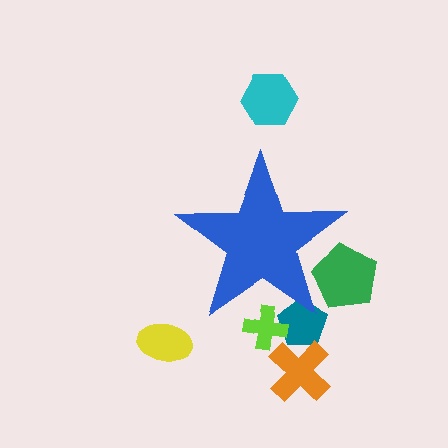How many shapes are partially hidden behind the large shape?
3 shapes are partially hidden.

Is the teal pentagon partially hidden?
Yes, the teal pentagon is partially hidden behind the blue star.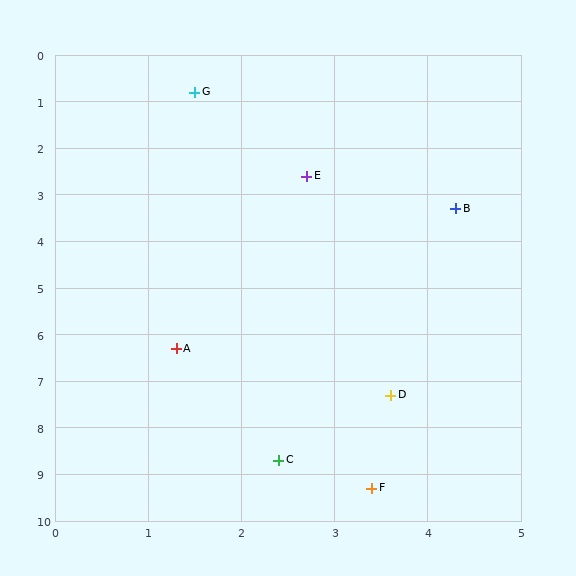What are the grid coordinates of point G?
Point G is at approximately (1.5, 0.8).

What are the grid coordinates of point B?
Point B is at approximately (4.3, 3.3).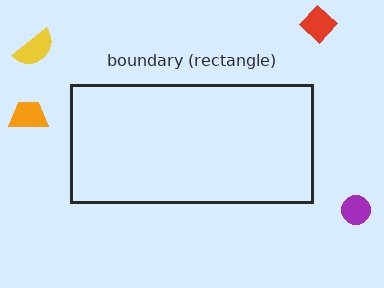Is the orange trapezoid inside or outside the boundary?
Outside.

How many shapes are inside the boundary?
0 inside, 4 outside.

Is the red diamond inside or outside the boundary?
Outside.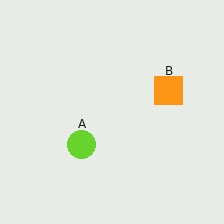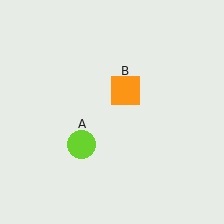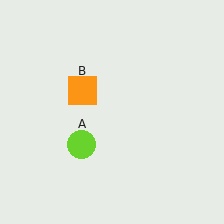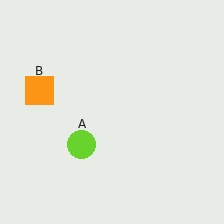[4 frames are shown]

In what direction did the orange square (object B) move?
The orange square (object B) moved left.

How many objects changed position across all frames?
1 object changed position: orange square (object B).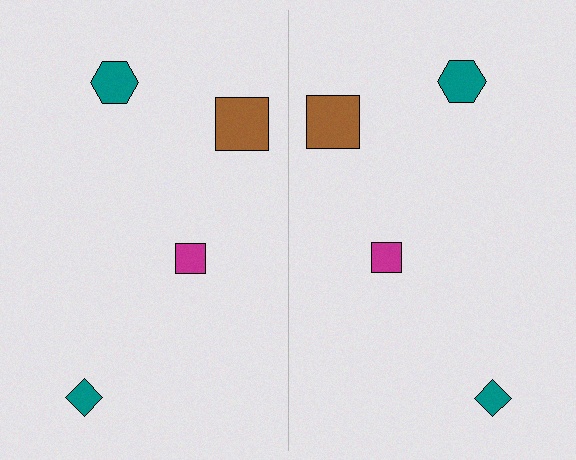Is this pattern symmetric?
Yes, this pattern has bilateral (reflection) symmetry.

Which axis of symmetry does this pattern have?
The pattern has a vertical axis of symmetry running through the center of the image.